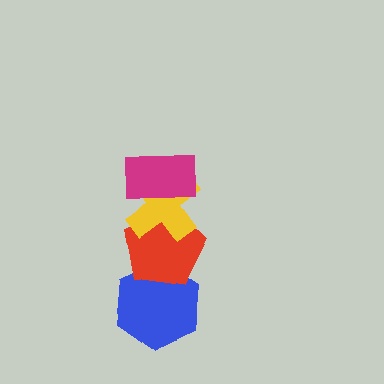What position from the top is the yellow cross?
The yellow cross is 2nd from the top.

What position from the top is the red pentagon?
The red pentagon is 3rd from the top.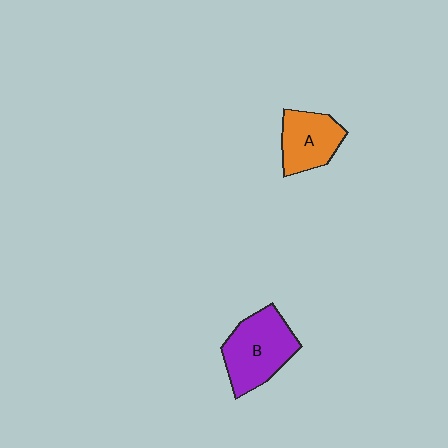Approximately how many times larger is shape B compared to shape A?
Approximately 1.4 times.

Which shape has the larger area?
Shape B (purple).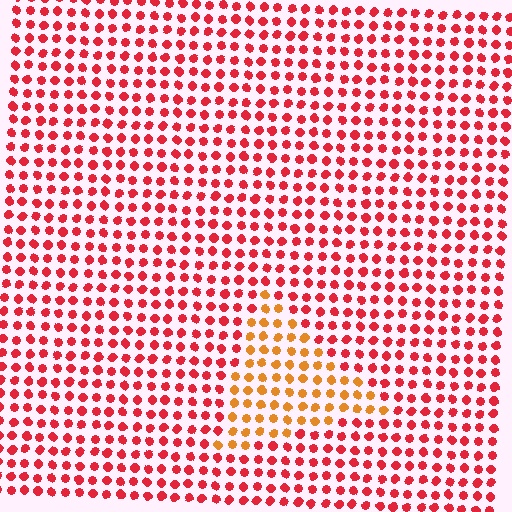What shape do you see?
I see a triangle.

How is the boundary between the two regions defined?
The boundary is defined purely by a slight shift in hue (about 39 degrees). Spacing, size, and orientation are identical on both sides.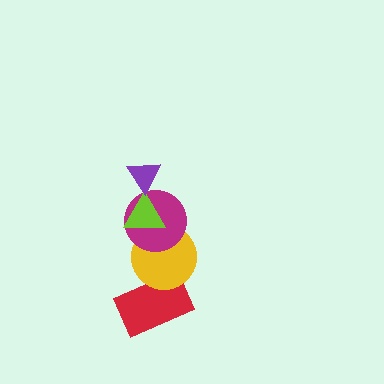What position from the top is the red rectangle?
The red rectangle is 5th from the top.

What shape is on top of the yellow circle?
The magenta circle is on top of the yellow circle.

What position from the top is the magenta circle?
The magenta circle is 3rd from the top.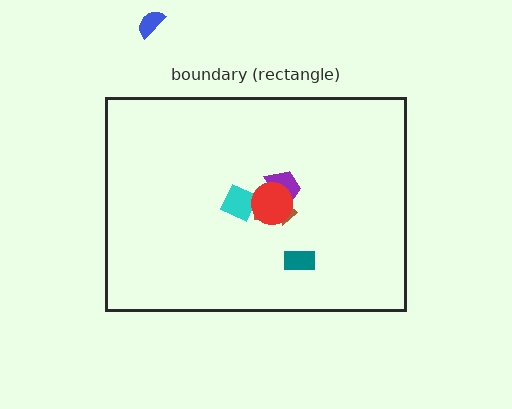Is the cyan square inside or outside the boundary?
Inside.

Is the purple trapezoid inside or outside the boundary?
Inside.